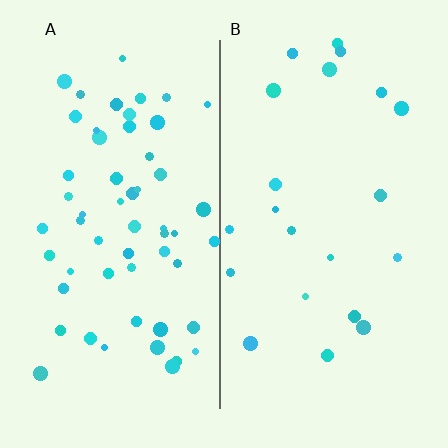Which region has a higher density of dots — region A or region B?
A (the left).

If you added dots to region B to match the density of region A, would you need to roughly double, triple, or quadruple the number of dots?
Approximately triple.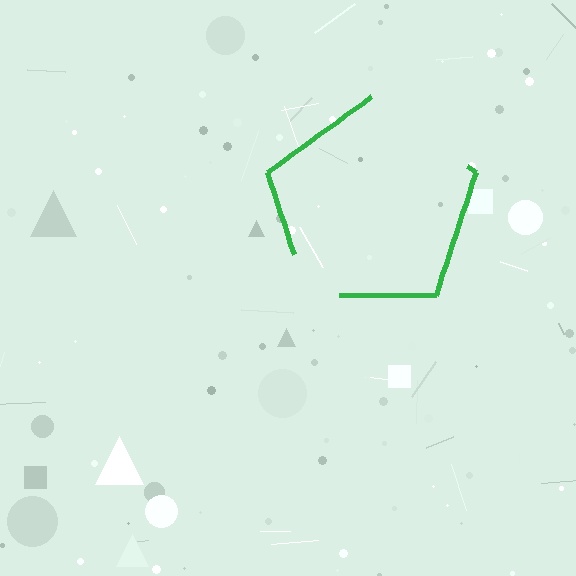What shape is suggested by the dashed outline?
The dashed outline suggests a pentagon.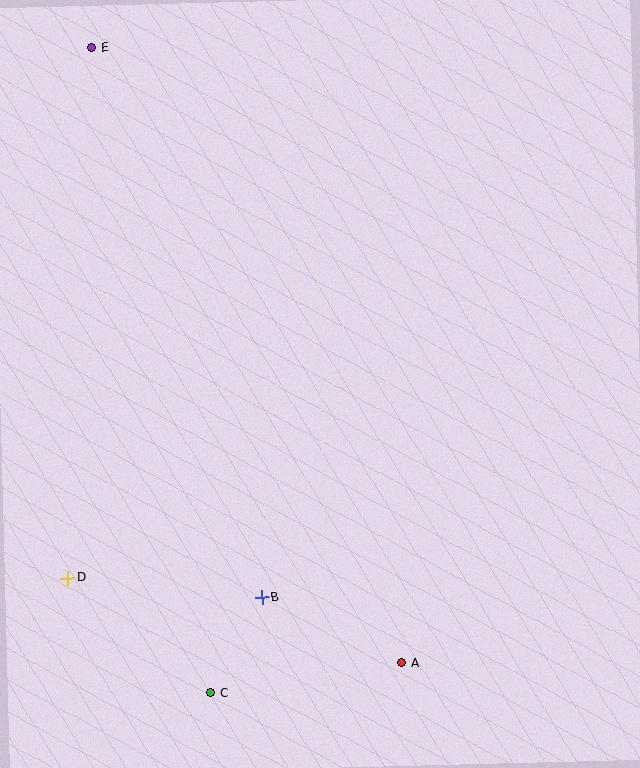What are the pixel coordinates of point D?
Point D is at (68, 578).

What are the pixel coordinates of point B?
Point B is at (262, 597).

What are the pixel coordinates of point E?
Point E is at (92, 47).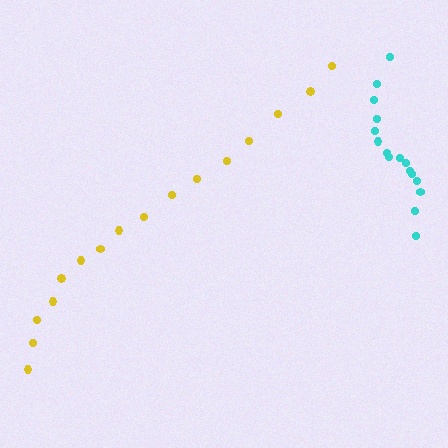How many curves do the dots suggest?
There are 2 distinct paths.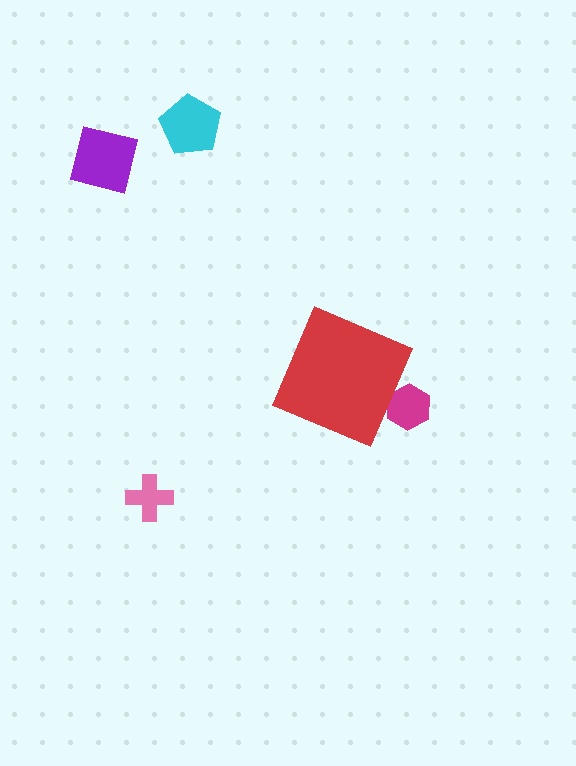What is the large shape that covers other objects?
A red diamond.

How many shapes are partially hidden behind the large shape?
1 shape is partially hidden.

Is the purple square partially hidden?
No, the purple square is fully visible.